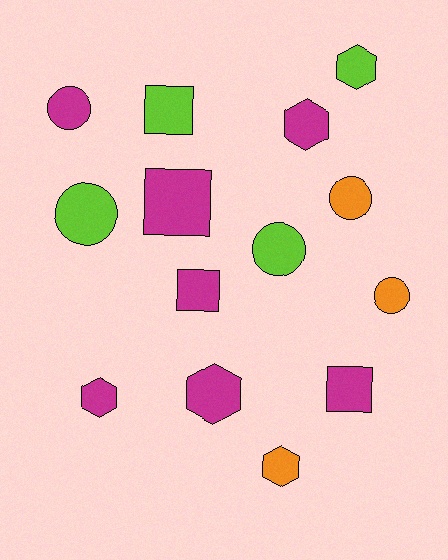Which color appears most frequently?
Magenta, with 7 objects.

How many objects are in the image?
There are 14 objects.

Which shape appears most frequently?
Hexagon, with 5 objects.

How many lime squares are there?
There is 1 lime square.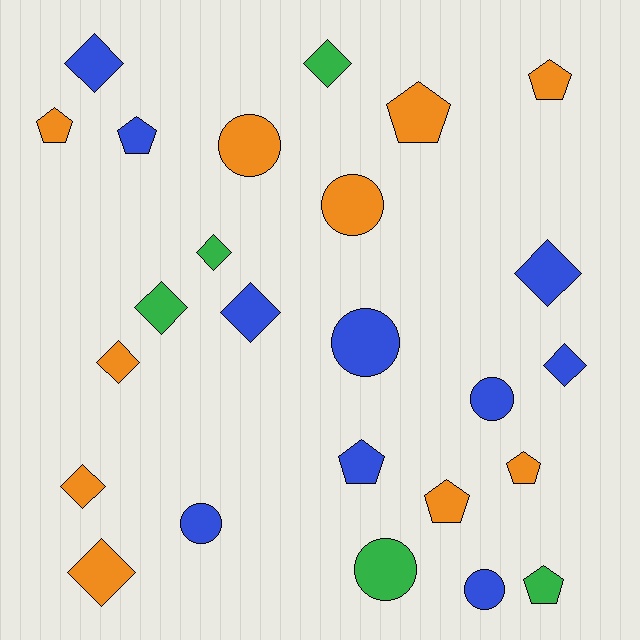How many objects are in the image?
There are 25 objects.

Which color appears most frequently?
Blue, with 10 objects.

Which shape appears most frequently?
Diamond, with 10 objects.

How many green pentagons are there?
There is 1 green pentagon.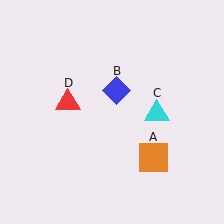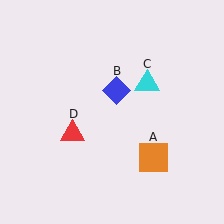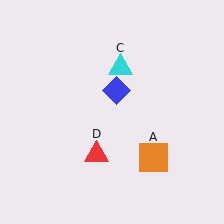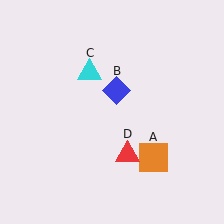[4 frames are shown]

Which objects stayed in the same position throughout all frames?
Orange square (object A) and blue diamond (object B) remained stationary.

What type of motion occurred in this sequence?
The cyan triangle (object C), red triangle (object D) rotated counterclockwise around the center of the scene.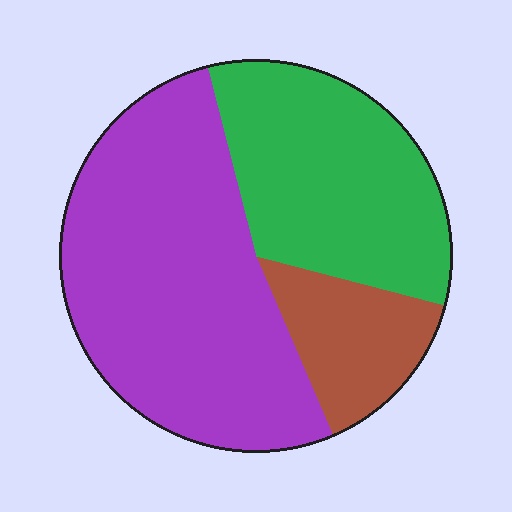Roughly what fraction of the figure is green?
Green takes up between a quarter and a half of the figure.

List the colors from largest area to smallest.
From largest to smallest: purple, green, brown.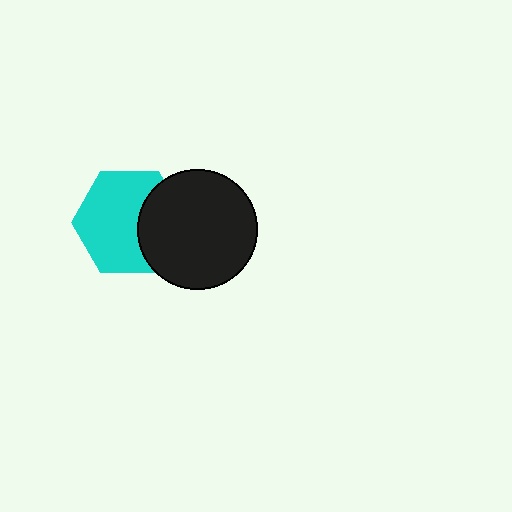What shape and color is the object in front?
The object in front is a black circle.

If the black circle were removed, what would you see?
You would see the complete cyan hexagon.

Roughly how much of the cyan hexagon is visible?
Most of it is visible (roughly 68%).